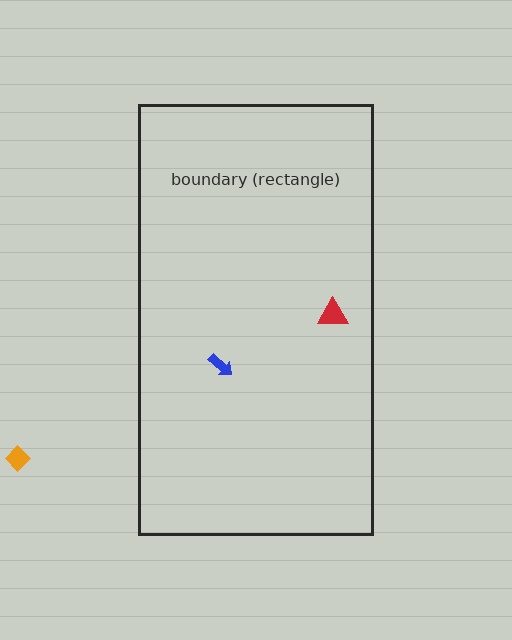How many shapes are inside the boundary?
2 inside, 1 outside.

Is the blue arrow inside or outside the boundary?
Inside.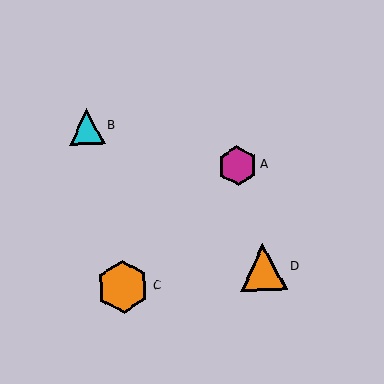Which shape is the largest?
The orange hexagon (labeled C) is the largest.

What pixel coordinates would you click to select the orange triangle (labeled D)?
Click at (263, 268) to select the orange triangle D.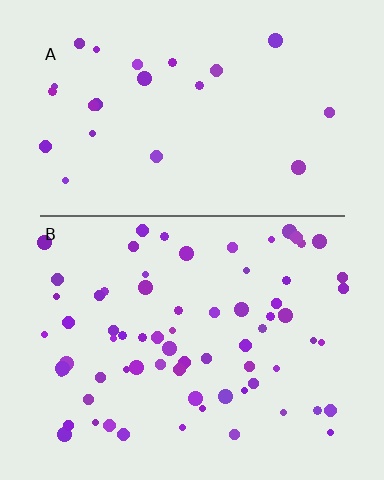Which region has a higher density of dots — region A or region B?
B (the bottom).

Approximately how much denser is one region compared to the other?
Approximately 3.0× — region B over region A.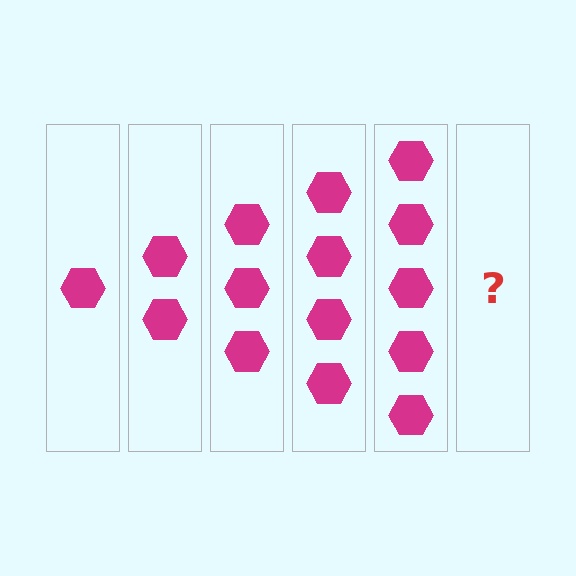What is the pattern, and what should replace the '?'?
The pattern is that each step adds one more hexagon. The '?' should be 6 hexagons.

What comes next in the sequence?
The next element should be 6 hexagons.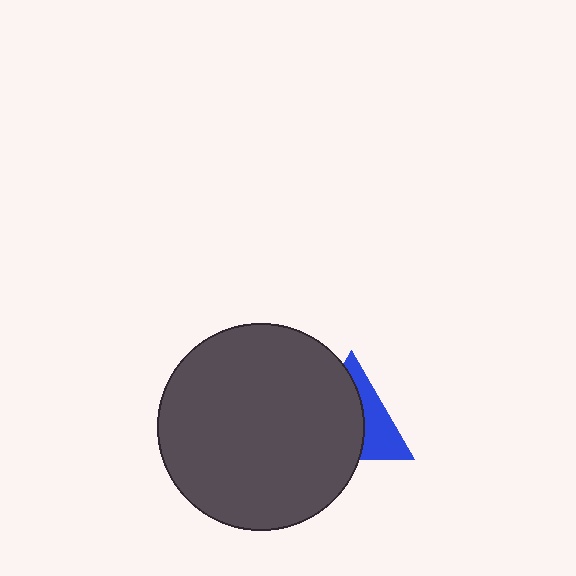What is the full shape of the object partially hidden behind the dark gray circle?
The partially hidden object is a blue triangle.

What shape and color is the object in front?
The object in front is a dark gray circle.